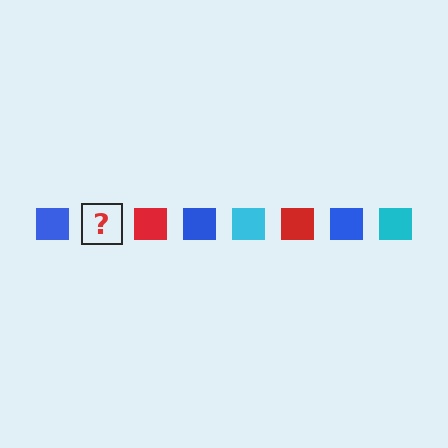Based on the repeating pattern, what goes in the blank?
The blank should be a cyan square.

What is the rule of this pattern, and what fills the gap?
The rule is that the pattern cycles through blue, cyan, red squares. The gap should be filled with a cyan square.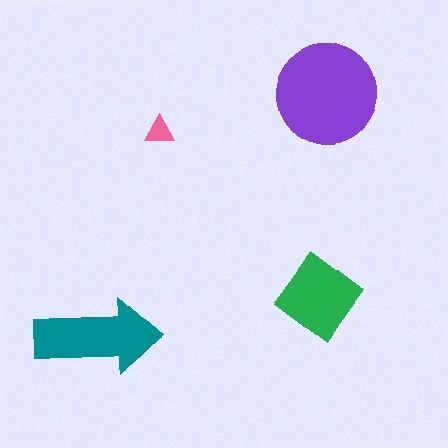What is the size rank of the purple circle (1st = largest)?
1st.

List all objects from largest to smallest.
The purple circle, the teal arrow, the green diamond, the pink triangle.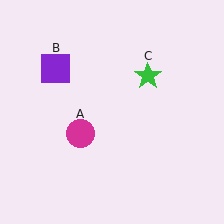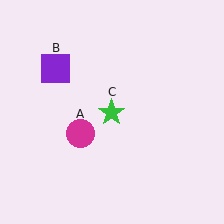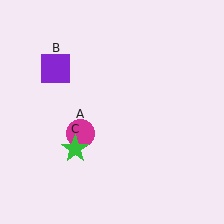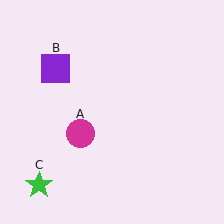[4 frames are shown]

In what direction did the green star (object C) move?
The green star (object C) moved down and to the left.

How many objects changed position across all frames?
1 object changed position: green star (object C).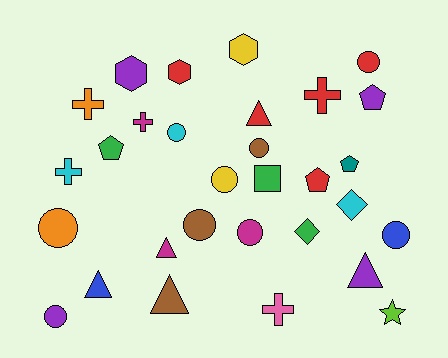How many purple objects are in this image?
There are 4 purple objects.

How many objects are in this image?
There are 30 objects.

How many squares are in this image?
There is 1 square.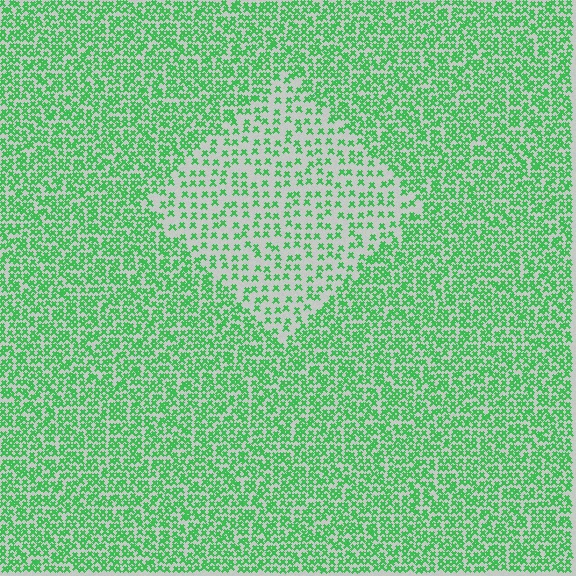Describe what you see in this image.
The image contains small green elements arranged at two different densities. A diamond-shaped region is visible where the elements are less densely packed than the surrounding area.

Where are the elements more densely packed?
The elements are more densely packed outside the diamond boundary.